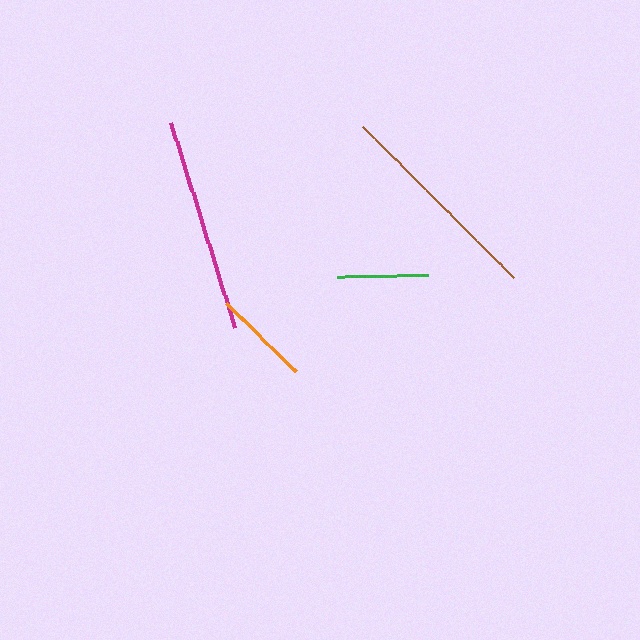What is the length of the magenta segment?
The magenta segment is approximately 215 pixels long.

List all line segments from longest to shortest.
From longest to shortest: magenta, brown, orange, green.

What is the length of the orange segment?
The orange segment is approximately 99 pixels long.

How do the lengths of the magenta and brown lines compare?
The magenta and brown lines are approximately the same length.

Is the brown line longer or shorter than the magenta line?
The magenta line is longer than the brown line.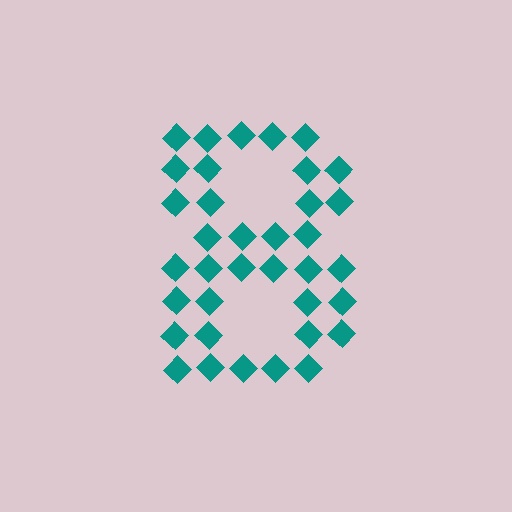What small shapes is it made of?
It is made of small diamonds.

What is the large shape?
The large shape is the digit 8.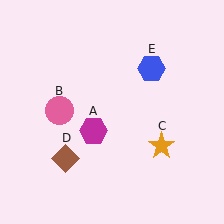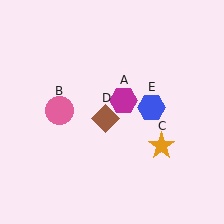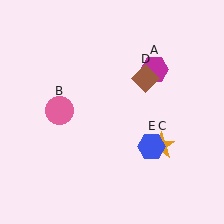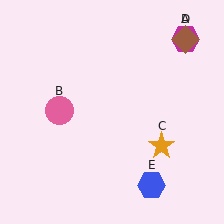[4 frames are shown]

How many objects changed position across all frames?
3 objects changed position: magenta hexagon (object A), brown diamond (object D), blue hexagon (object E).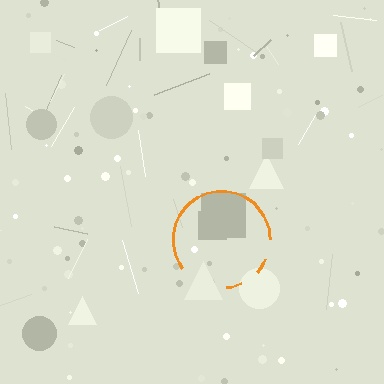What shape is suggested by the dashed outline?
The dashed outline suggests a circle.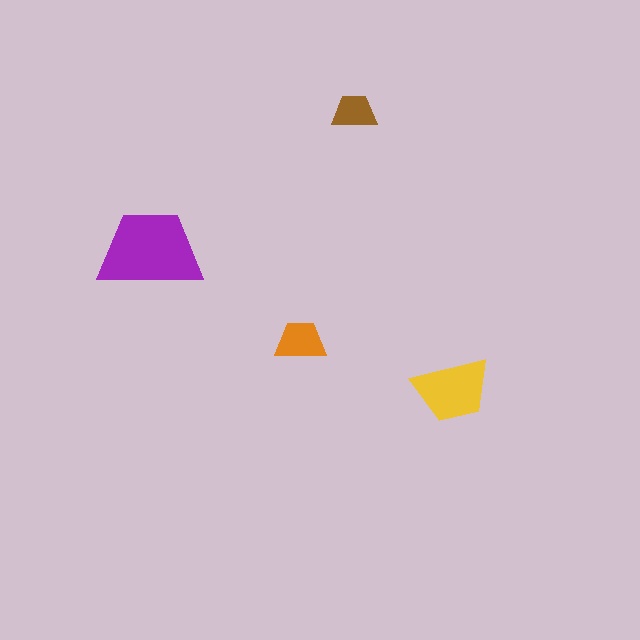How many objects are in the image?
There are 4 objects in the image.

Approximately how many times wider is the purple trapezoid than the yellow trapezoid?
About 1.5 times wider.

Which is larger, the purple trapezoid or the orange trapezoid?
The purple one.